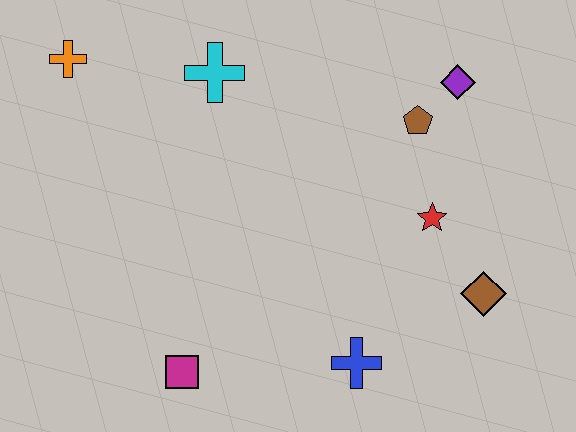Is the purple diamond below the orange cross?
Yes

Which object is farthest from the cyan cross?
The brown diamond is farthest from the cyan cross.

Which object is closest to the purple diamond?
The brown pentagon is closest to the purple diamond.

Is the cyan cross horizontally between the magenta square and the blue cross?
Yes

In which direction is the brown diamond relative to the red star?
The brown diamond is below the red star.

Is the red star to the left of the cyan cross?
No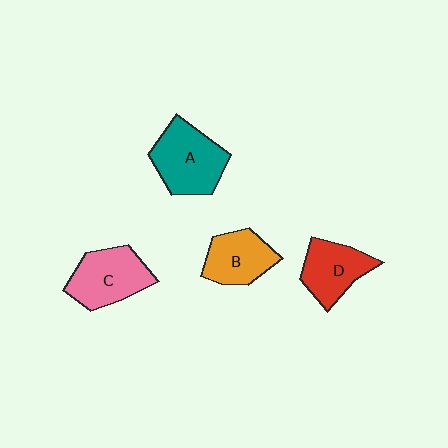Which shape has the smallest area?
Shape B (orange).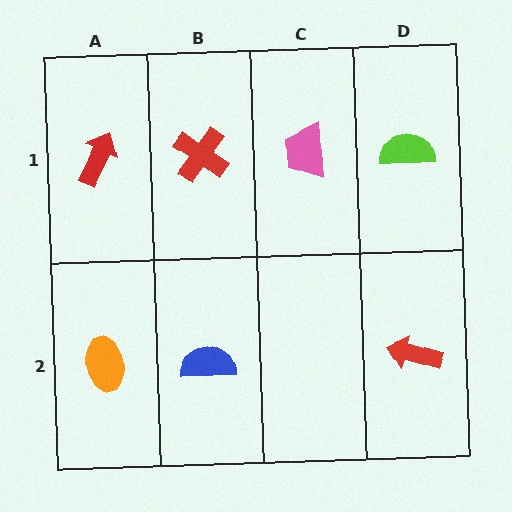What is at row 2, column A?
An orange ellipse.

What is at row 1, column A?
A red arrow.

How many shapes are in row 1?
4 shapes.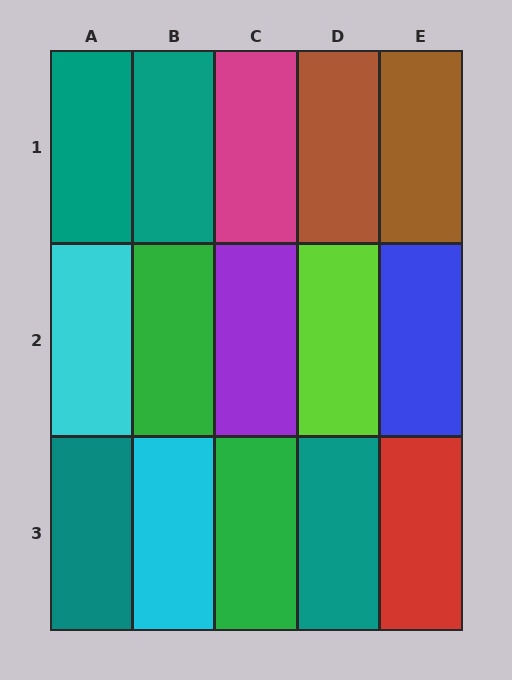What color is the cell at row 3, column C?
Green.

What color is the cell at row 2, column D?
Lime.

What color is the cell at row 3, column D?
Teal.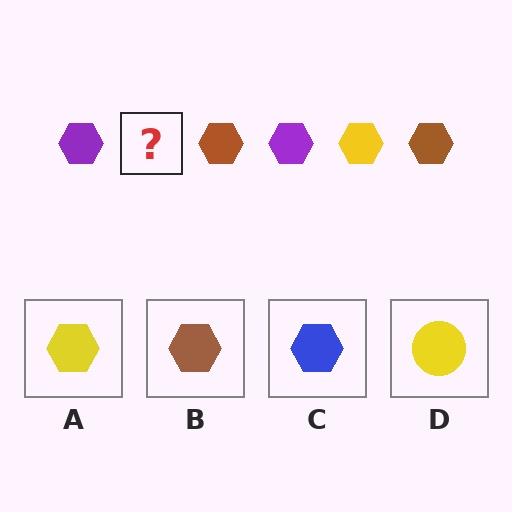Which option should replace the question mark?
Option A.